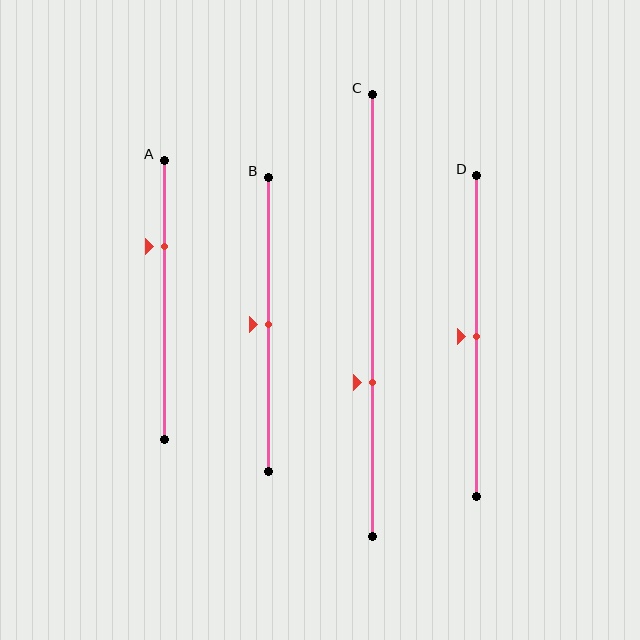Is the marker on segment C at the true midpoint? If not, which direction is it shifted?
No, the marker on segment C is shifted downward by about 15% of the segment length.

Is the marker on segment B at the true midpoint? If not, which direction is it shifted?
Yes, the marker on segment B is at the true midpoint.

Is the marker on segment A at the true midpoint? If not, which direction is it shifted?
No, the marker on segment A is shifted upward by about 19% of the segment length.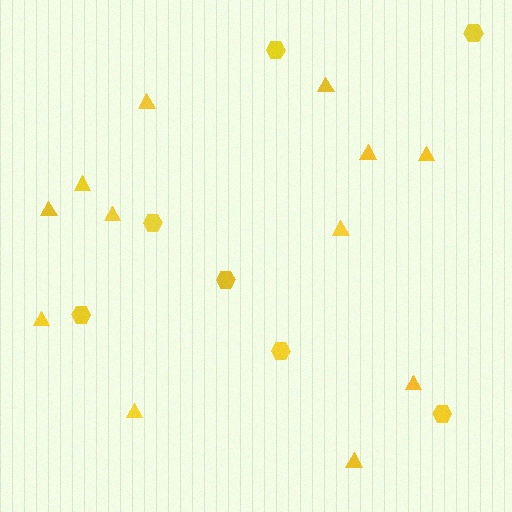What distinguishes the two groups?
There are 2 groups: one group of hexagons (7) and one group of triangles (12).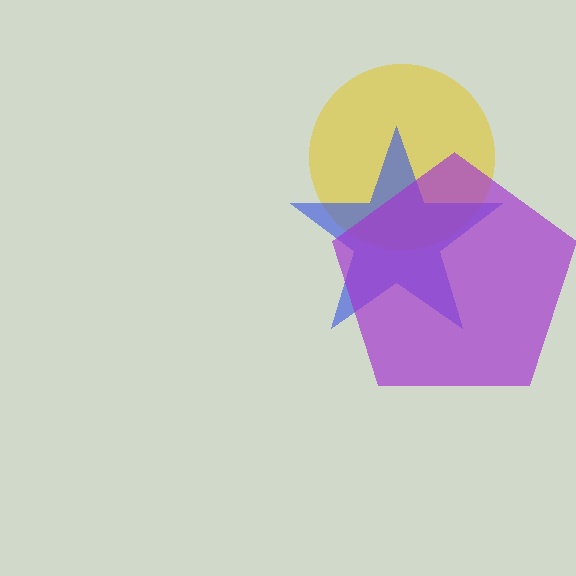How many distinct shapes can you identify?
There are 3 distinct shapes: a yellow circle, a blue star, a purple pentagon.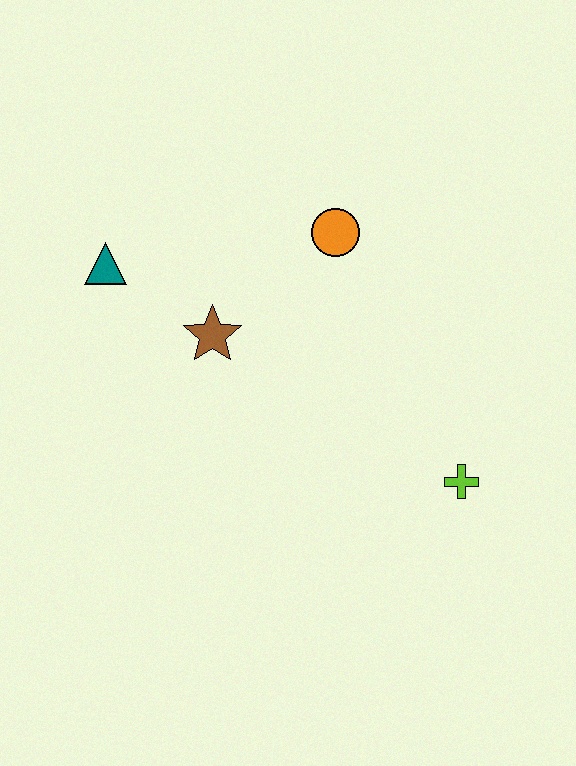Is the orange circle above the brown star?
Yes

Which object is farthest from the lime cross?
The teal triangle is farthest from the lime cross.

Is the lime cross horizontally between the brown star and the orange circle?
No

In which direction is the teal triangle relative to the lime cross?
The teal triangle is to the left of the lime cross.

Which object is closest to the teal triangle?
The brown star is closest to the teal triangle.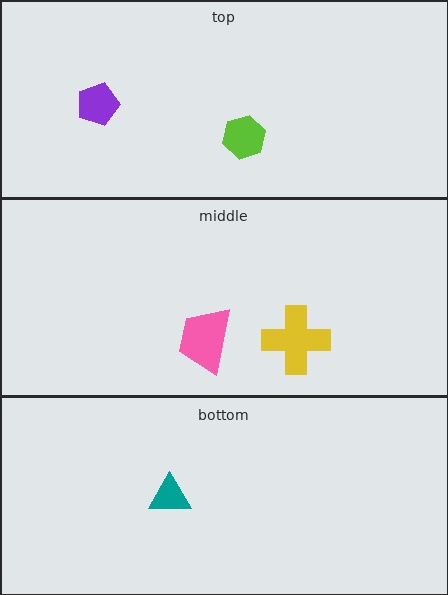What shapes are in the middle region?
The pink trapezoid, the yellow cross.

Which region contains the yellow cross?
The middle region.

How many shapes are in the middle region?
2.